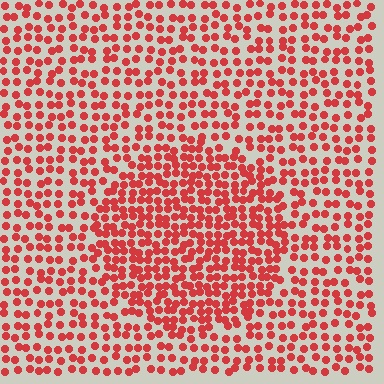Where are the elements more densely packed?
The elements are more densely packed inside the circle boundary.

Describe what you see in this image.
The image contains small red elements arranged at two different densities. A circle-shaped region is visible where the elements are more densely packed than the surrounding area.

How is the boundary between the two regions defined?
The boundary is defined by a change in element density (approximately 1.7x ratio). All elements are the same color, size, and shape.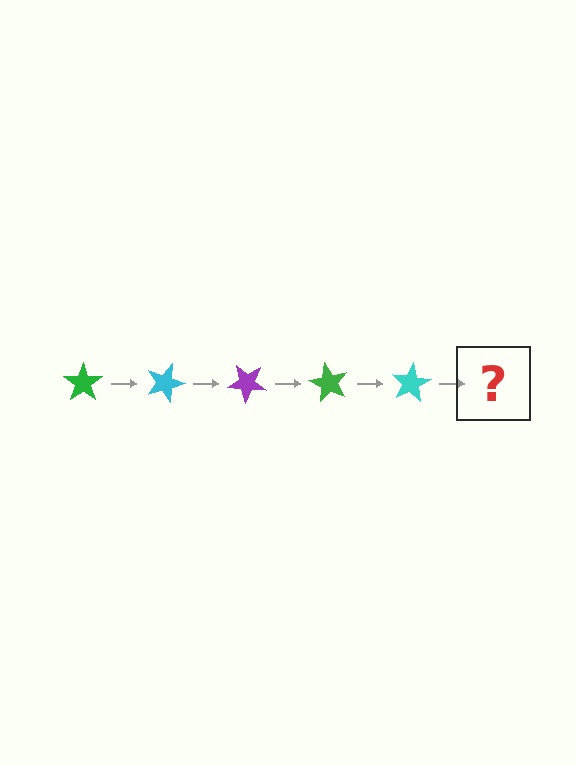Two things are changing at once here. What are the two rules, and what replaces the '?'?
The two rules are that it rotates 20 degrees each step and the color cycles through green, cyan, and purple. The '?' should be a purple star, rotated 100 degrees from the start.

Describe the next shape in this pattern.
It should be a purple star, rotated 100 degrees from the start.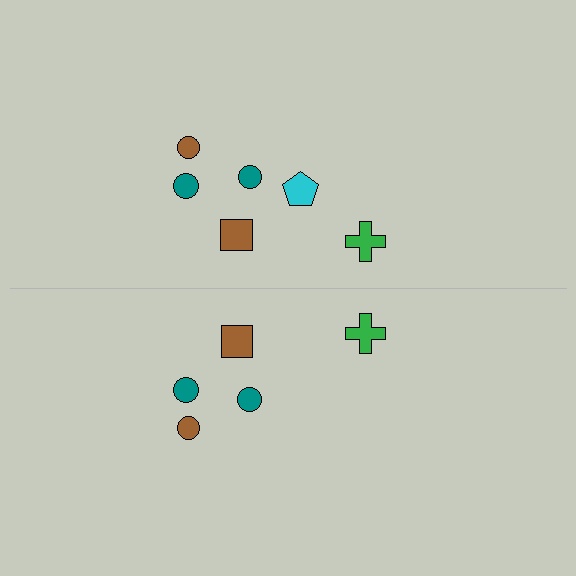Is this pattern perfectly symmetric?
No, the pattern is not perfectly symmetric. A cyan pentagon is missing from the bottom side.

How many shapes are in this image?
There are 11 shapes in this image.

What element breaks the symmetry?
A cyan pentagon is missing from the bottom side.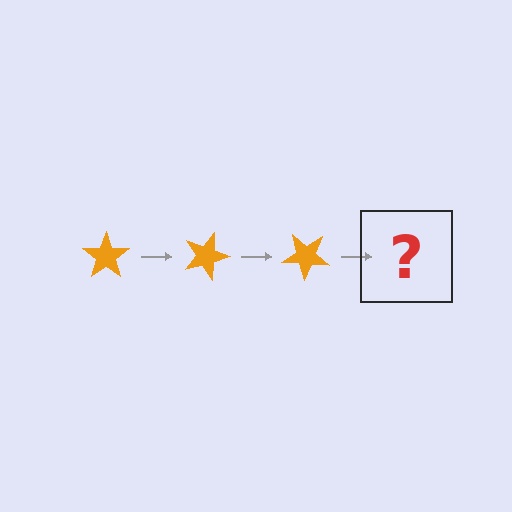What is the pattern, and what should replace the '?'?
The pattern is that the star rotates 20 degrees each step. The '?' should be an orange star rotated 60 degrees.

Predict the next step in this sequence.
The next step is an orange star rotated 60 degrees.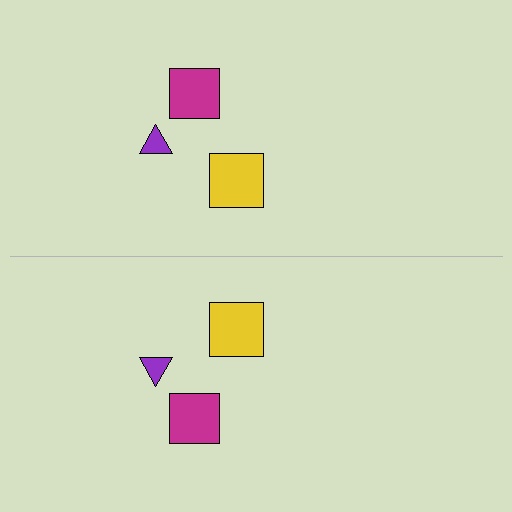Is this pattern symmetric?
Yes, this pattern has bilateral (reflection) symmetry.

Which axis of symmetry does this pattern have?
The pattern has a horizontal axis of symmetry running through the center of the image.